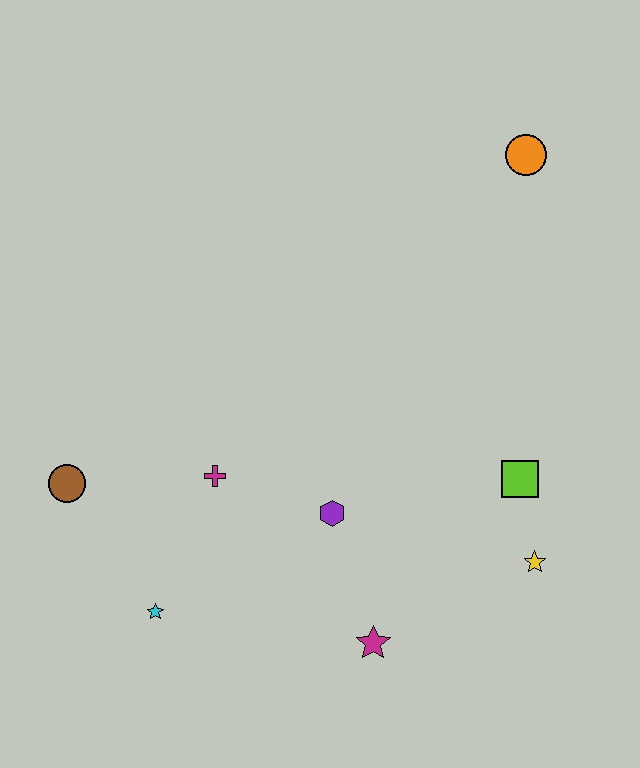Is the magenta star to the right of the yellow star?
No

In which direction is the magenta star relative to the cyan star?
The magenta star is to the right of the cyan star.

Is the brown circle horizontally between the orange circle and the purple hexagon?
No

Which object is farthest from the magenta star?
The orange circle is farthest from the magenta star.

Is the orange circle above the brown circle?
Yes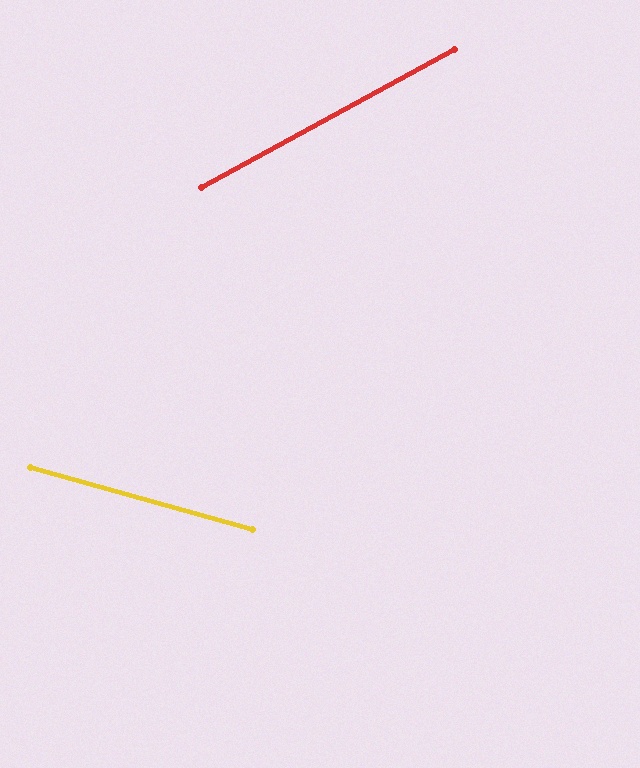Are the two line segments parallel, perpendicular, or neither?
Neither parallel nor perpendicular — they differ by about 44°.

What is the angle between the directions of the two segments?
Approximately 44 degrees.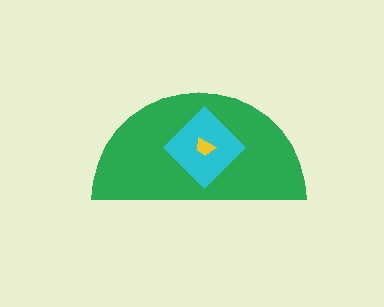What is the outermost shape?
The green semicircle.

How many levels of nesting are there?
3.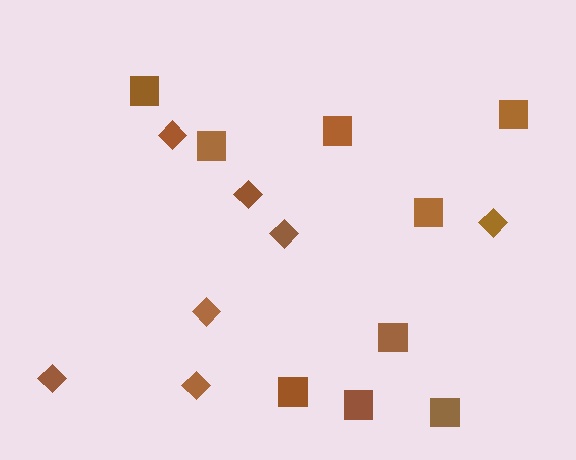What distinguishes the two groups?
There are 2 groups: one group of diamonds (7) and one group of squares (9).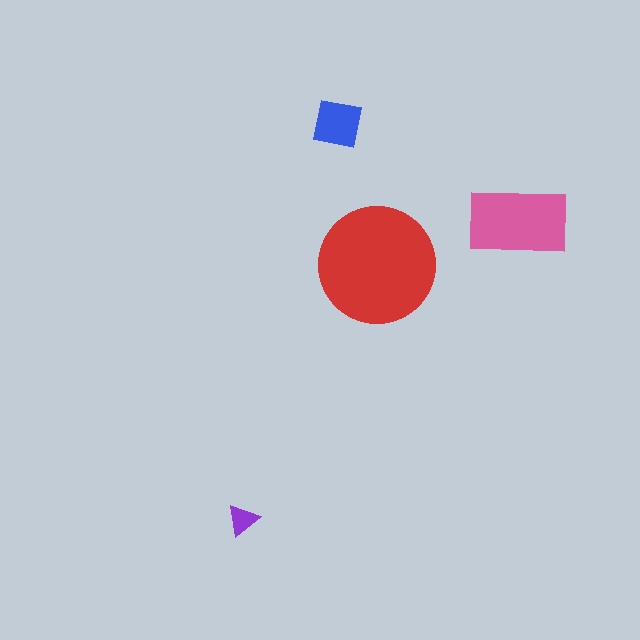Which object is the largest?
The red circle.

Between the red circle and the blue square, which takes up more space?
The red circle.